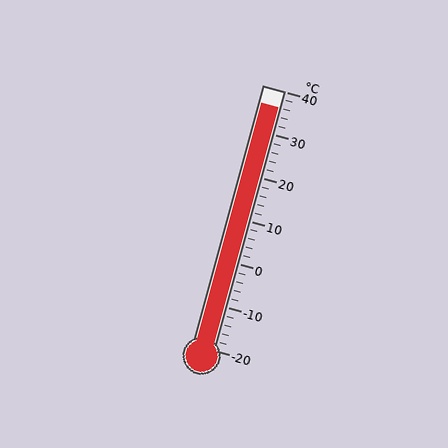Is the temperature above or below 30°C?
The temperature is above 30°C.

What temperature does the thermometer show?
The thermometer shows approximately 36°C.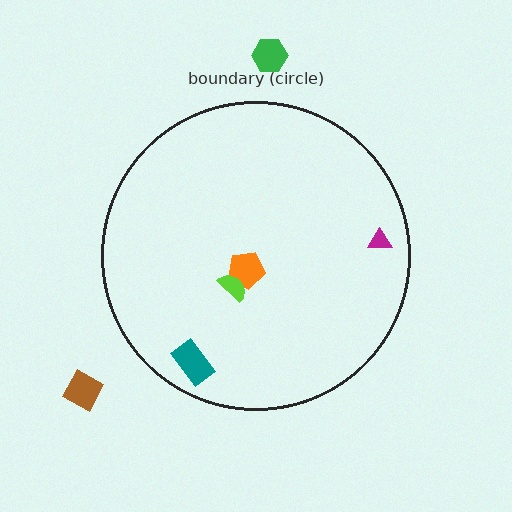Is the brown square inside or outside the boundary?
Outside.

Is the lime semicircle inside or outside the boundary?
Inside.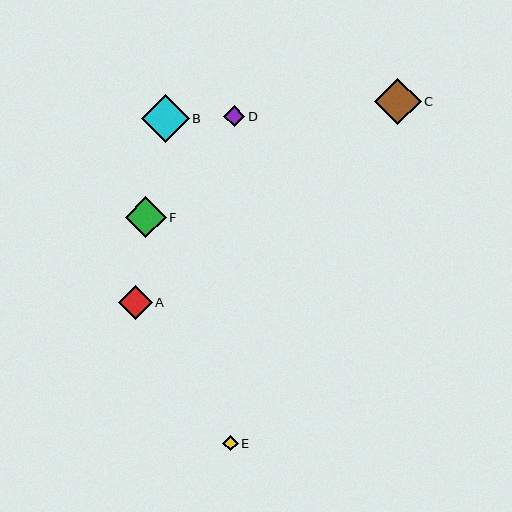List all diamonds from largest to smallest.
From largest to smallest: B, C, F, A, D, E.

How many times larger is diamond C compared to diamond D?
Diamond C is approximately 2.2 times the size of diamond D.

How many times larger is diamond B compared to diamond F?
Diamond B is approximately 1.2 times the size of diamond F.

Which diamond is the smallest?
Diamond E is the smallest with a size of approximately 16 pixels.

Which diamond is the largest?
Diamond B is the largest with a size of approximately 48 pixels.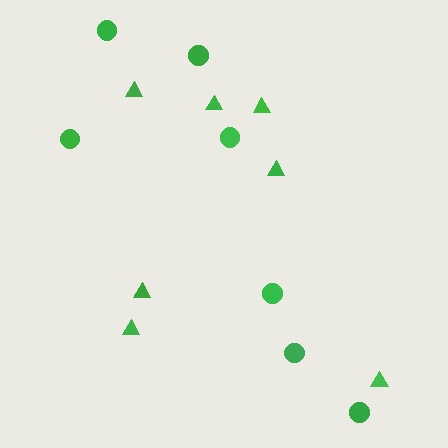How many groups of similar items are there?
There are 2 groups: one group of triangles (7) and one group of circles (7).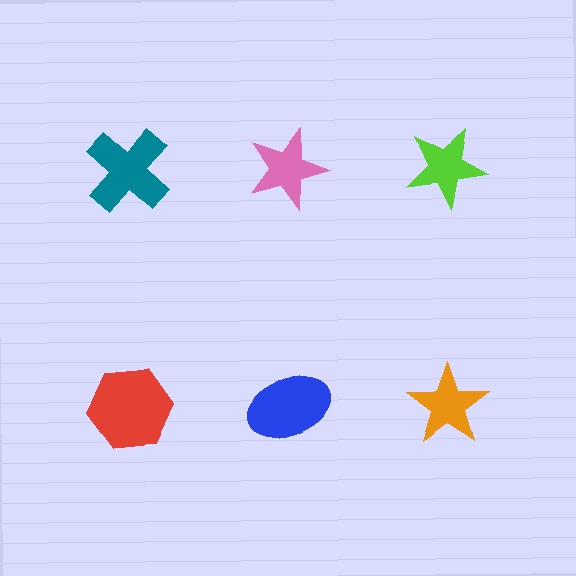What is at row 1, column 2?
A pink star.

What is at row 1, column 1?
A teal cross.